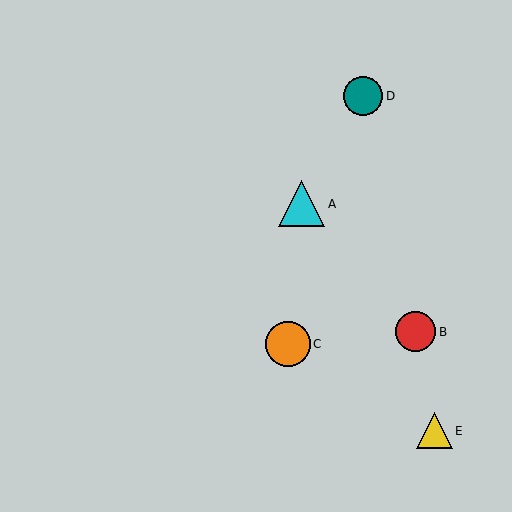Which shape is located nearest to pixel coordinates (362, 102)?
The teal circle (labeled D) at (363, 96) is nearest to that location.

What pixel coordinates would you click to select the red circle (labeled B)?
Click at (416, 332) to select the red circle B.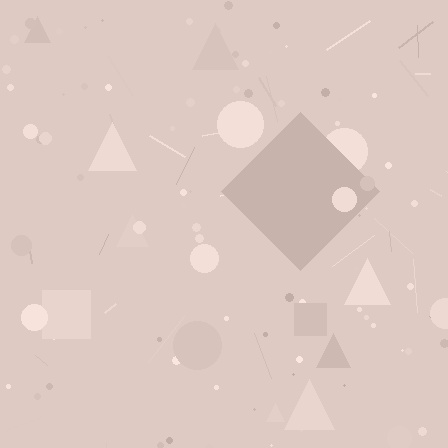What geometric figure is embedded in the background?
A diamond is embedded in the background.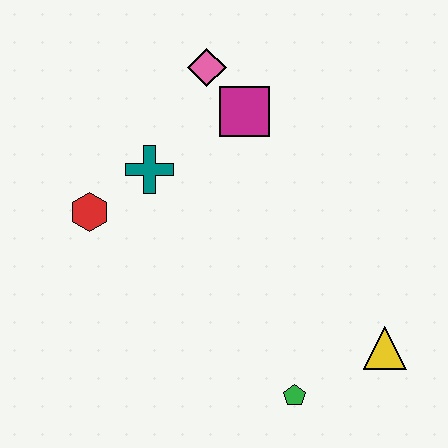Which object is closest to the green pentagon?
The yellow triangle is closest to the green pentagon.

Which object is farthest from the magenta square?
The green pentagon is farthest from the magenta square.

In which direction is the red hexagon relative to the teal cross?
The red hexagon is to the left of the teal cross.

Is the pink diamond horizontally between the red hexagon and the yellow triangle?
Yes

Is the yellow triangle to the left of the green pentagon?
No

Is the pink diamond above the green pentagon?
Yes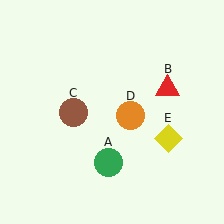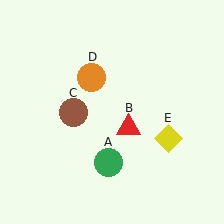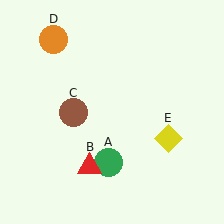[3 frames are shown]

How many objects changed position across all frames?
2 objects changed position: red triangle (object B), orange circle (object D).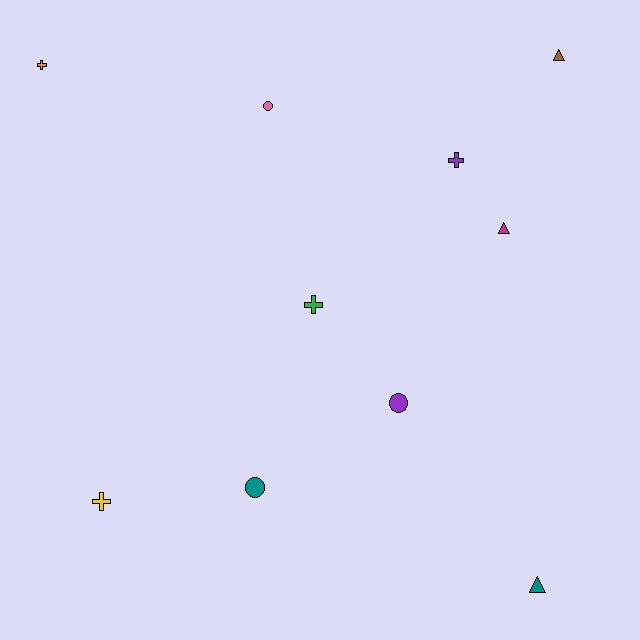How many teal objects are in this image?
There are 2 teal objects.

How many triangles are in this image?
There are 3 triangles.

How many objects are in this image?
There are 10 objects.